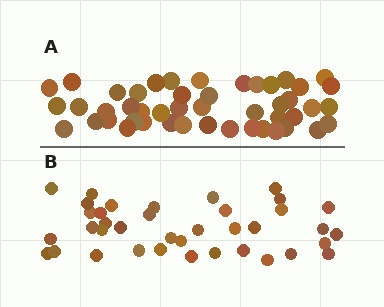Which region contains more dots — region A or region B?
Region A (the top region) has more dots.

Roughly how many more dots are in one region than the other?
Region A has roughly 8 or so more dots than region B.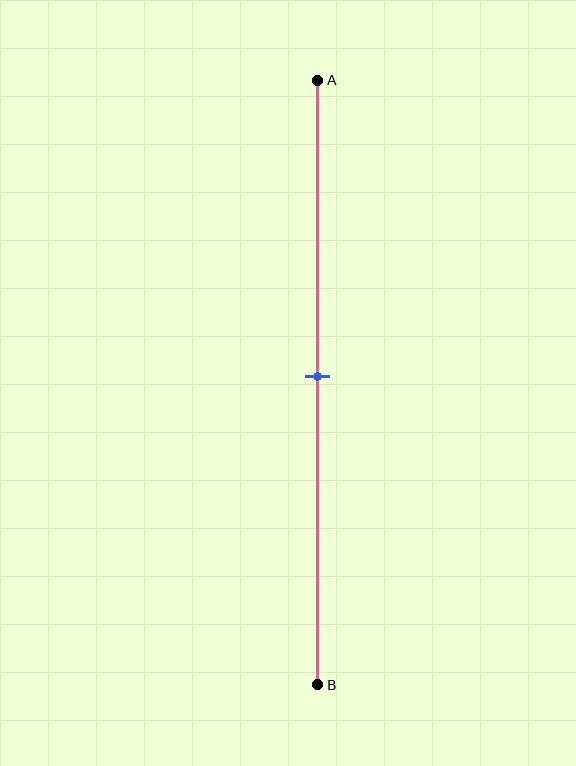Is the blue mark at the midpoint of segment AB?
Yes, the mark is approximately at the midpoint.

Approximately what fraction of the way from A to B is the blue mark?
The blue mark is approximately 50% of the way from A to B.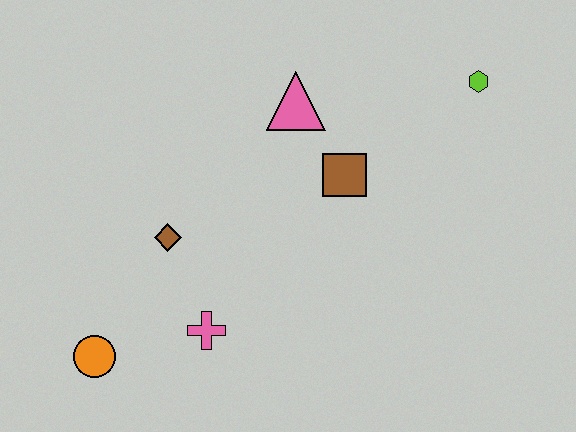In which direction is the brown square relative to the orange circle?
The brown square is to the right of the orange circle.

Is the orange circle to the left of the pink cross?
Yes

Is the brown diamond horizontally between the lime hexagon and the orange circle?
Yes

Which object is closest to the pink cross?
The brown diamond is closest to the pink cross.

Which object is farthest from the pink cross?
The lime hexagon is farthest from the pink cross.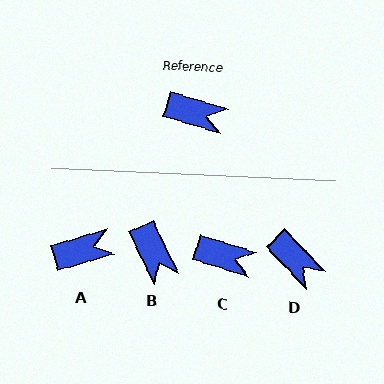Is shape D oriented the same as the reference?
No, it is off by about 29 degrees.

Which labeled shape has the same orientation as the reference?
C.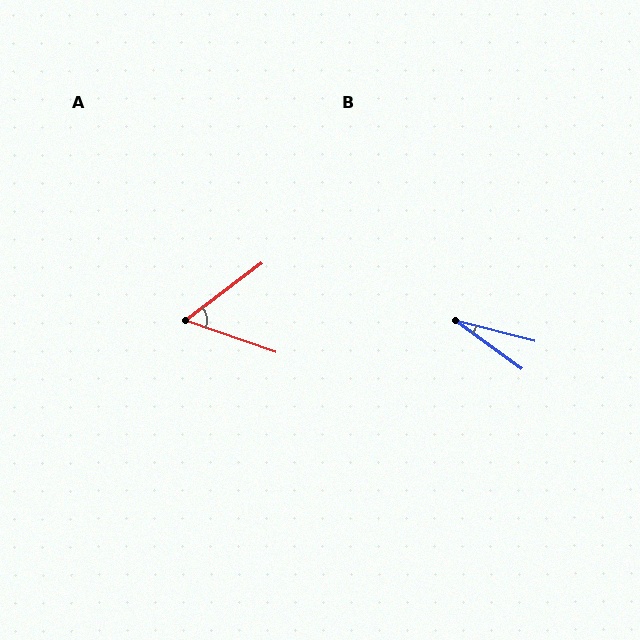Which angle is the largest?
A, at approximately 56 degrees.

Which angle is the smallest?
B, at approximately 22 degrees.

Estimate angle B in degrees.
Approximately 22 degrees.